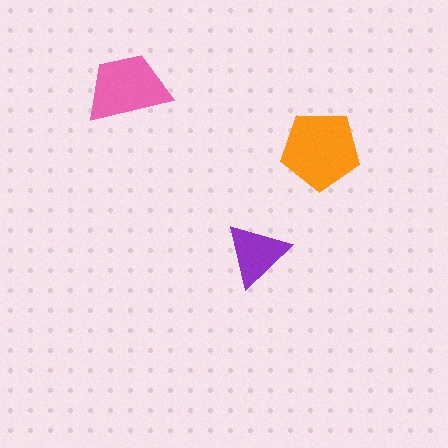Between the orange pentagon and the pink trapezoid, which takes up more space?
The orange pentagon.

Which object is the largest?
The orange pentagon.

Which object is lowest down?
The purple triangle is bottommost.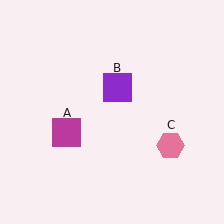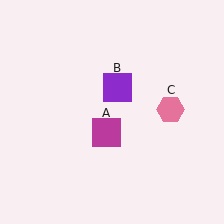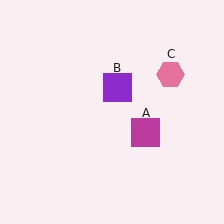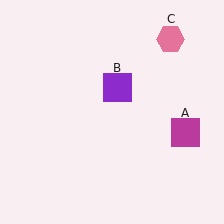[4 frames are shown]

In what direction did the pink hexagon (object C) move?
The pink hexagon (object C) moved up.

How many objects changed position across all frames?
2 objects changed position: magenta square (object A), pink hexagon (object C).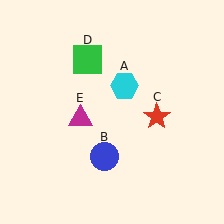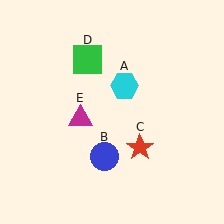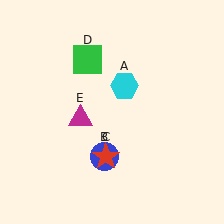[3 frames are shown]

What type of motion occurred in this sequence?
The red star (object C) rotated clockwise around the center of the scene.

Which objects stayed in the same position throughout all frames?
Cyan hexagon (object A) and blue circle (object B) and green square (object D) and magenta triangle (object E) remained stationary.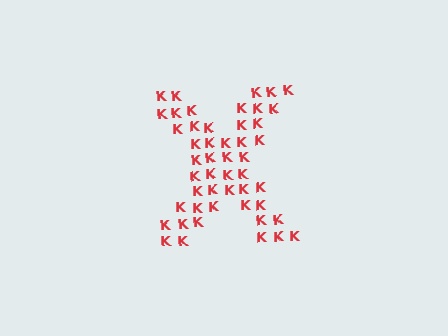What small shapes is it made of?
It is made of small letter K's.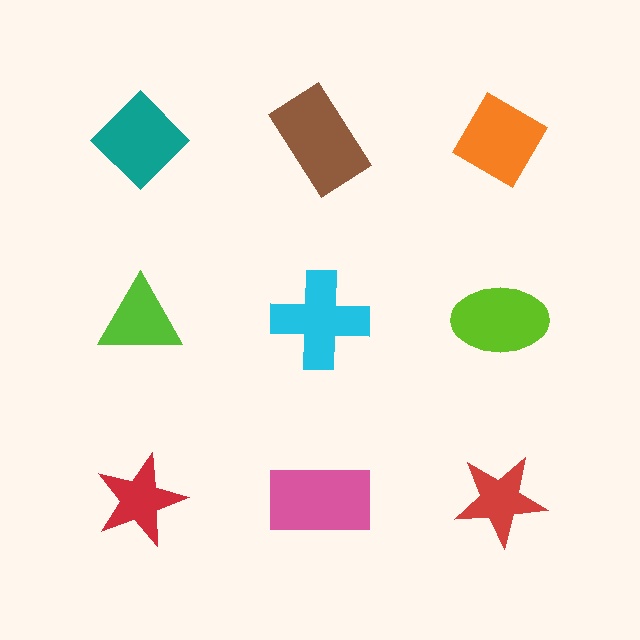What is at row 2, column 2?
A cyan cross.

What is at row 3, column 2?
A pink rectangle.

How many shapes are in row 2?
3 shapes.